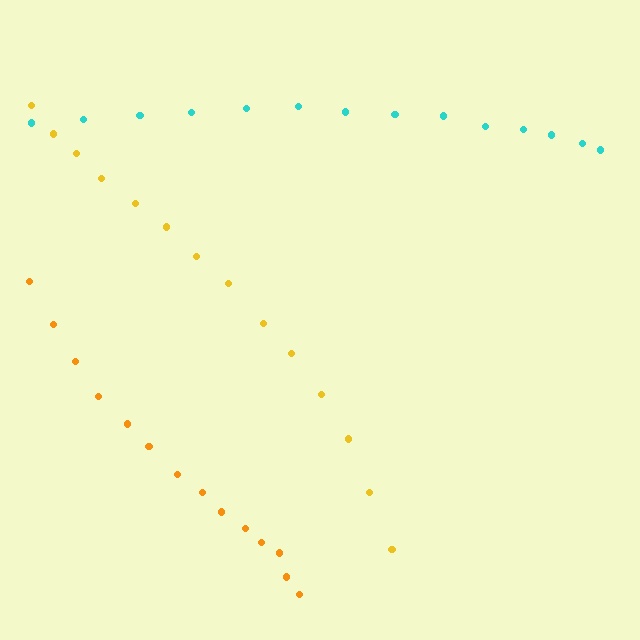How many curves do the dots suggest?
There are 3 distinct paths.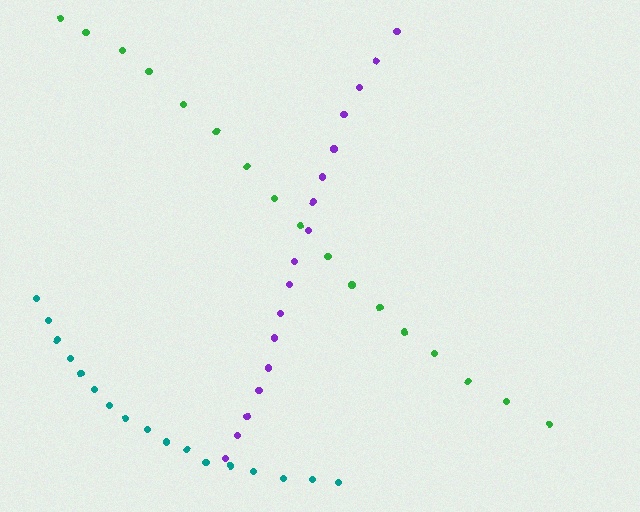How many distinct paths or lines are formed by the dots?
There are 3 distinct paths.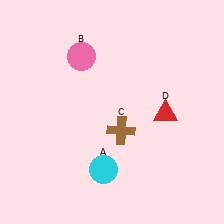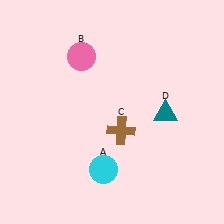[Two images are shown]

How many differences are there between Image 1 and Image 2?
There is 1 difference between the two images.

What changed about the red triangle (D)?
In Image 1, D is red. In Image 2, it changed to teal.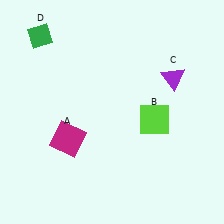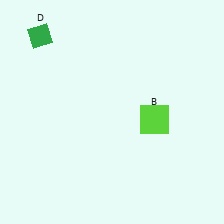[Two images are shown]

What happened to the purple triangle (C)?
The purple triangle (C) was removed in Image 2. It was in the top-right area of Image 1.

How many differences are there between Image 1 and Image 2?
There are 2 differences between the two images.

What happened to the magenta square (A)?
The magenta square (A) was removed in Image 2. It was in the bottom-left area of Image 1.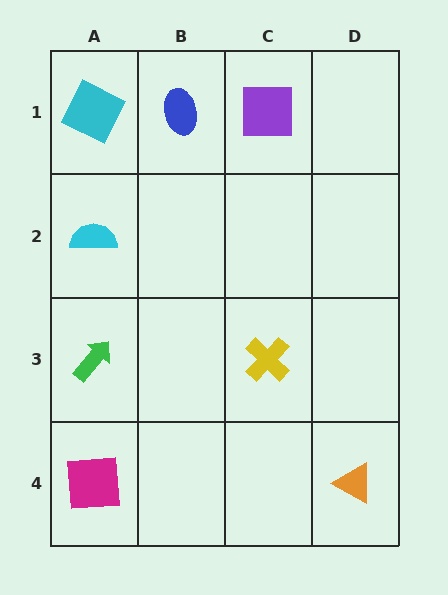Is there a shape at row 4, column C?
No, that cell is empty.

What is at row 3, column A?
A green arrow.